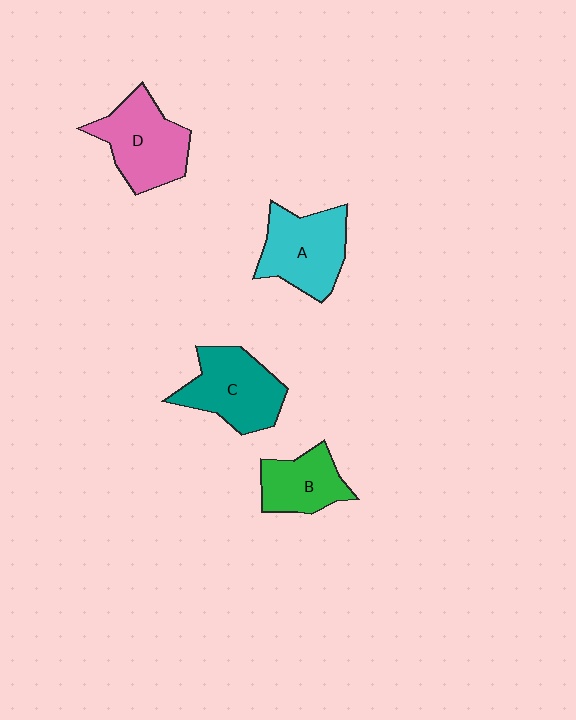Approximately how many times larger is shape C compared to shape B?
Approximately 1.4 times.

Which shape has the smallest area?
Shape B (green).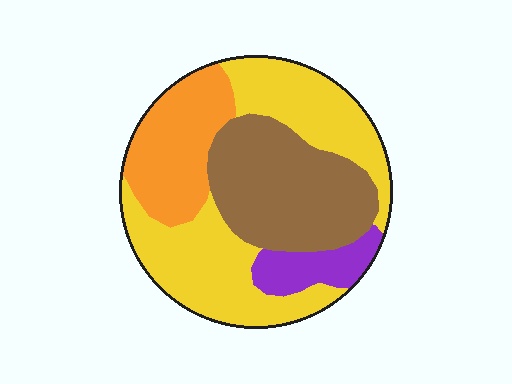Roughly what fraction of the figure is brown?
Brown covers around 30% of the figure.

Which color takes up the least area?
Purple, at roughly 10%.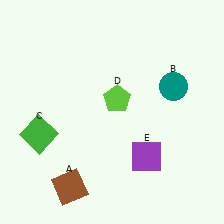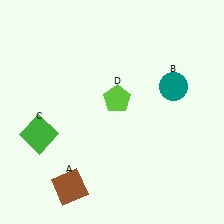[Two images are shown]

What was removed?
The purple square (E) was removed in Image 2.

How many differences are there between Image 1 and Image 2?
There is 1 difference between the two images.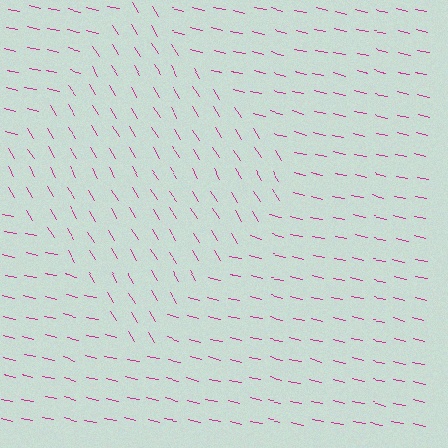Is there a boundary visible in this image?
Yes, there is a texture boundary formed by a change in line orientation.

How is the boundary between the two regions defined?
The boundary is defined purely by a change in line orientation (approximately 45 degrees difference). All lines are the same color and thickness.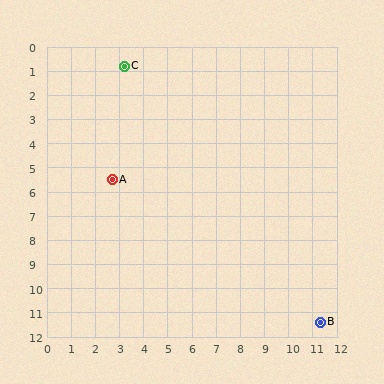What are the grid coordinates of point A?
Point A is at approximately (2.7, 5.5).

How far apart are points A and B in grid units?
Points A and B are about 10.4 grid units apart.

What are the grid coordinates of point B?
Point B is at approximately (11.3, 11.4).